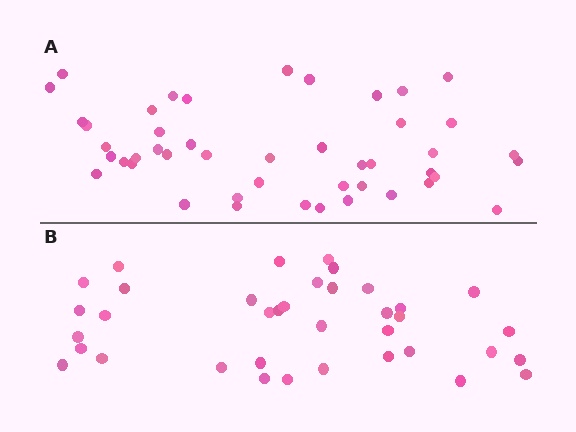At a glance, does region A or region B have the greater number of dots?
Region A (the top region) has more dots.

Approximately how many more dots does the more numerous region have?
Region A has roughly 8 or so more dots than region B.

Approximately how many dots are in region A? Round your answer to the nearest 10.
About 50 dots. (The exact count is 46, which rounds to 50.)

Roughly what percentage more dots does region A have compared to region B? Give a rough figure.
About 25% more.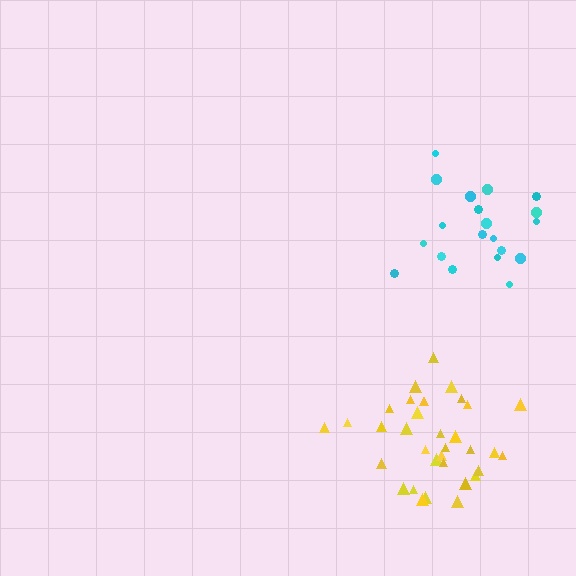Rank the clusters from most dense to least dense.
yellow, cyan.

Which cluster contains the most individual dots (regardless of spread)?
Yellow (34).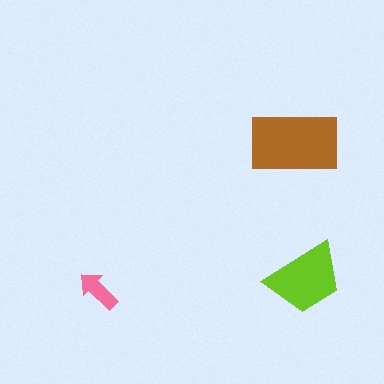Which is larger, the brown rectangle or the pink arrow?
The brown rectangle.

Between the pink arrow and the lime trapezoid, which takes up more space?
The lime trapezoid.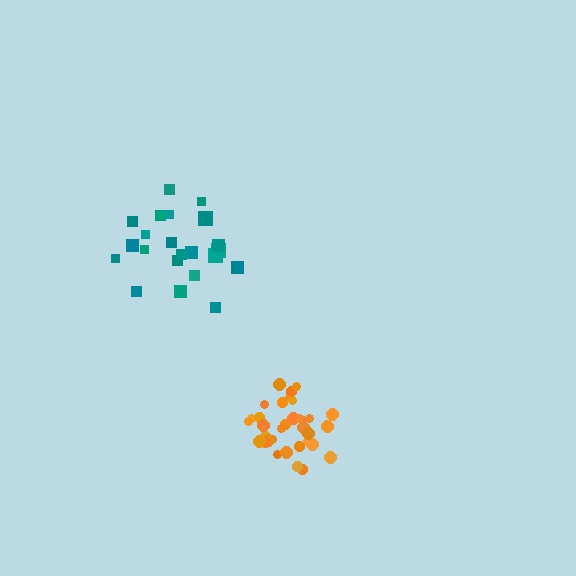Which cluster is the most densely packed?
Orange.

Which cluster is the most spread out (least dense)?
Teal.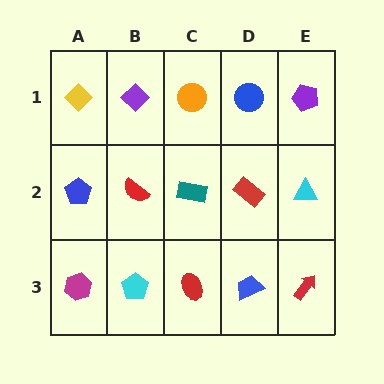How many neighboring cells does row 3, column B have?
3.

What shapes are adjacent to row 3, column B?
A red semicircle (row 2, column B), a magenta hexagon (row 3, column A), a red ellipse (row 3, column C).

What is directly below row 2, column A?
A magenta hexagon.